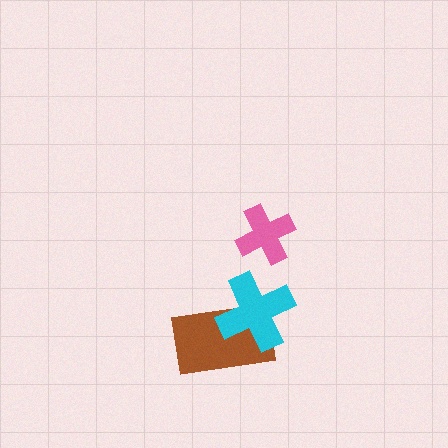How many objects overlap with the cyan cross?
1 object overlaps with the cyan cross.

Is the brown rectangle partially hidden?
Yes, it is partially covered by another shape.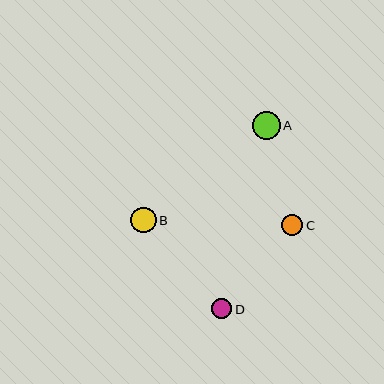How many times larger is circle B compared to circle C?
Circle B is approximately 1.2 times the size of circle C.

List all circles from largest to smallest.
From largest to smallest: A, B, C, D.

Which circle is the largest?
Circle A is the largest with a size of approximately 28 pixels.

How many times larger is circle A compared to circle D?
Circle A is approximately 1.4 times the size of circle D.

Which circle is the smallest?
Circle D is the smallest with a size of approximately 20 pixels.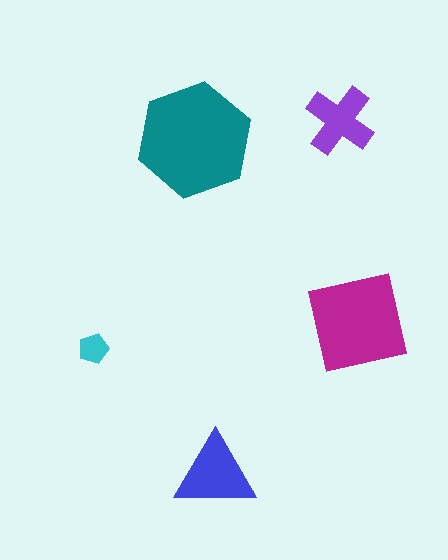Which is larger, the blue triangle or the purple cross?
The blue triangle.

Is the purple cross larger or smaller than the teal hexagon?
Smaller.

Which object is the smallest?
The cyan pentagon.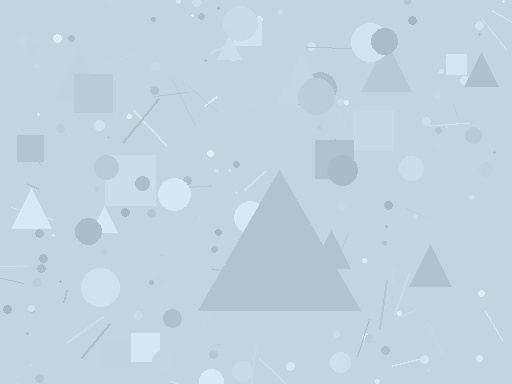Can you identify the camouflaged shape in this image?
The camouflaged shape is a triangle.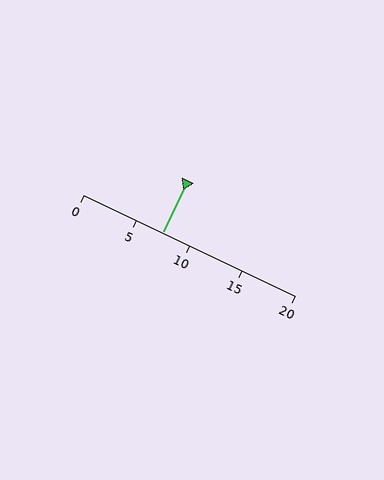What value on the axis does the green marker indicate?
The marker indicates approximately 7.5.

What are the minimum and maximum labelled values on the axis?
The axis runs from 0 to 20.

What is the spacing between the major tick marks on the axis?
The major ticks are spaced 5 apart.